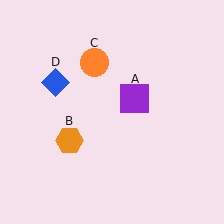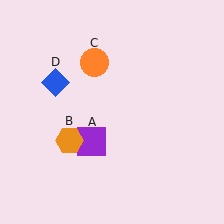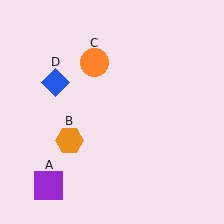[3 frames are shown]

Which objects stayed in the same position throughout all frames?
Orange hexagon (object B) and orange circle (object C) and blue diamond (object D) remained stationary.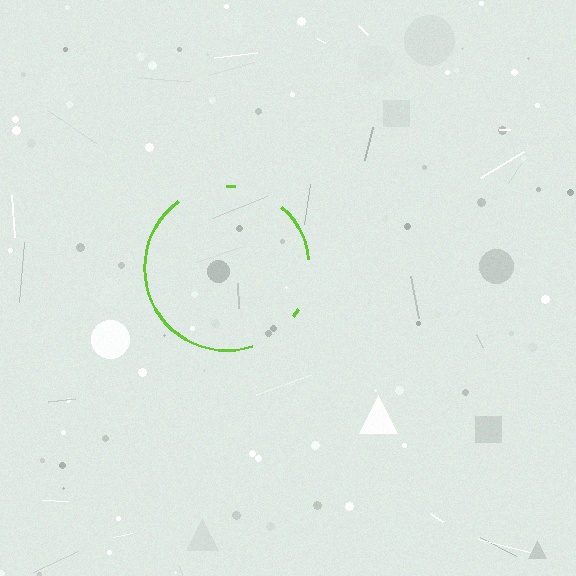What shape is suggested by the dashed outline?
The dashed outline suggests a circle.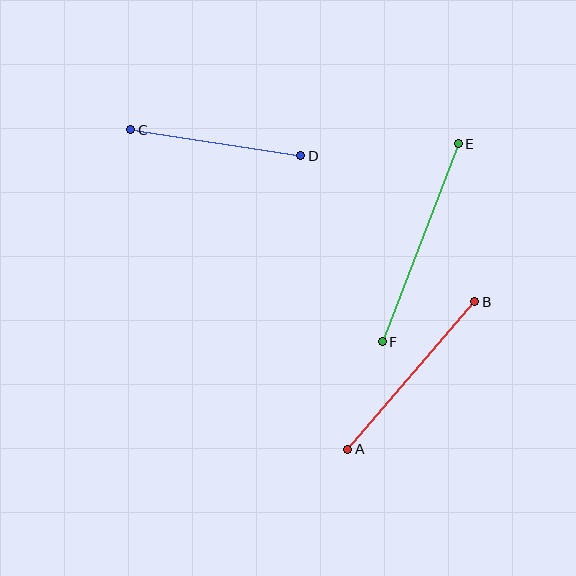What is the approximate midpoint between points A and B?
The midpoint is at approximately (411, 376) pixels.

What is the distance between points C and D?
The distance is approximately 172 pixels.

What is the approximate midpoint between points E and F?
The midpoint is at approximately (420, 243) pixels.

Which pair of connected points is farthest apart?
Points E and F are farthest apart.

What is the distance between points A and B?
The distance is approximately 195 pixels.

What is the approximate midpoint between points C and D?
The midpoint is at approximately (216, 143) pixels.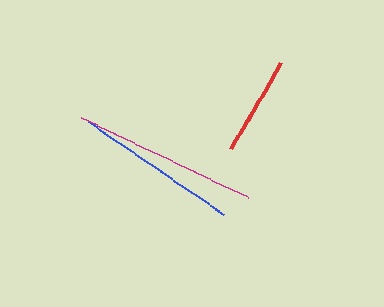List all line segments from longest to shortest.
From longest to shortest: magenta, blue, red.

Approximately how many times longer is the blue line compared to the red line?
The blue line is approximately 1.6 times the length of the red line.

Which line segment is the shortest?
The red line is the shortest at approximately 100 pixels.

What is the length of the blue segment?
The blue segment is approximately 164 pixels long.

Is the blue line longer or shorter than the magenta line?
The magenta line is longer than the blue line.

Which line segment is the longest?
The magenta line is the longest at approximately 185 pixels.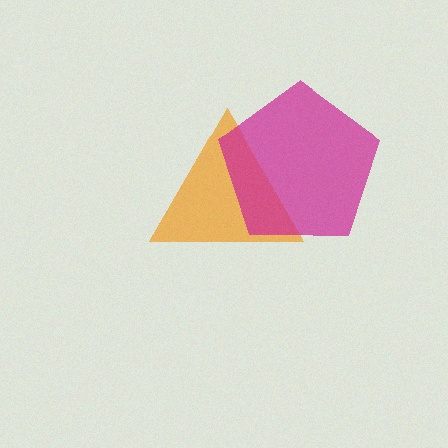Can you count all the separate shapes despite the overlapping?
Yes, there are 2 separate shapes.